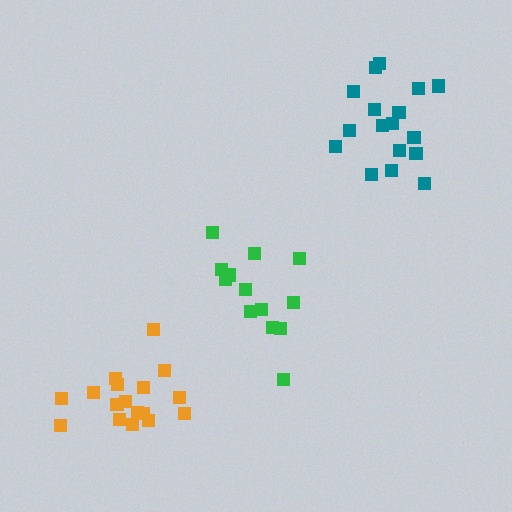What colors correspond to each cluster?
The clusters are colored: green, teal, orange.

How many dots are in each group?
Group 1: 13 dots, Group 2: 17 dots, Group 3: 17 dots (47 total).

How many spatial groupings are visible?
There are 3 spatial groupings.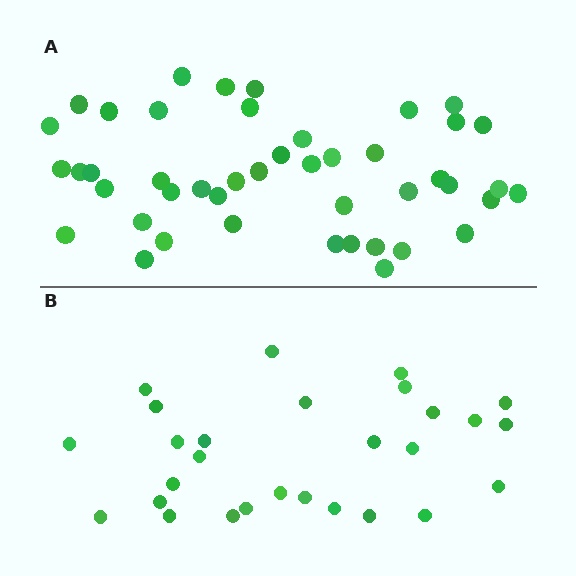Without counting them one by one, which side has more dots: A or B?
Region A (the top region) has more dots.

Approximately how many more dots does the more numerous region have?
Region A has approximately 15 more dots than region B.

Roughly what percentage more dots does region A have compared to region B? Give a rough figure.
About 60% more.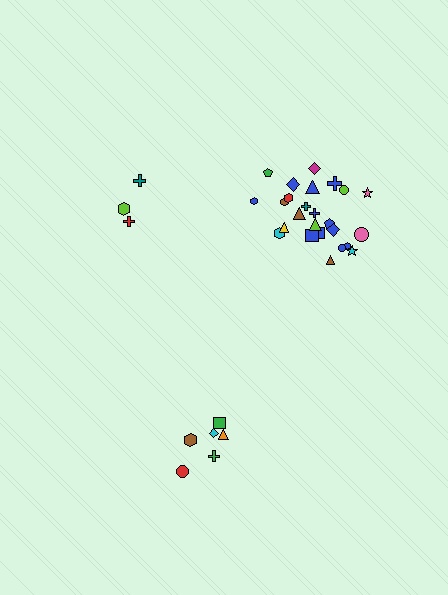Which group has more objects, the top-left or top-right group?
The top-right group.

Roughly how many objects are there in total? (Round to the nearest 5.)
Roughly 35 objects in total.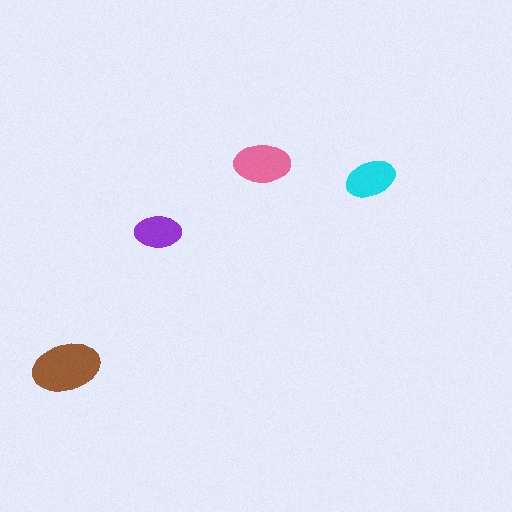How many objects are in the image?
There are 4 objects in the image.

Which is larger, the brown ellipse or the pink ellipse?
The brown one.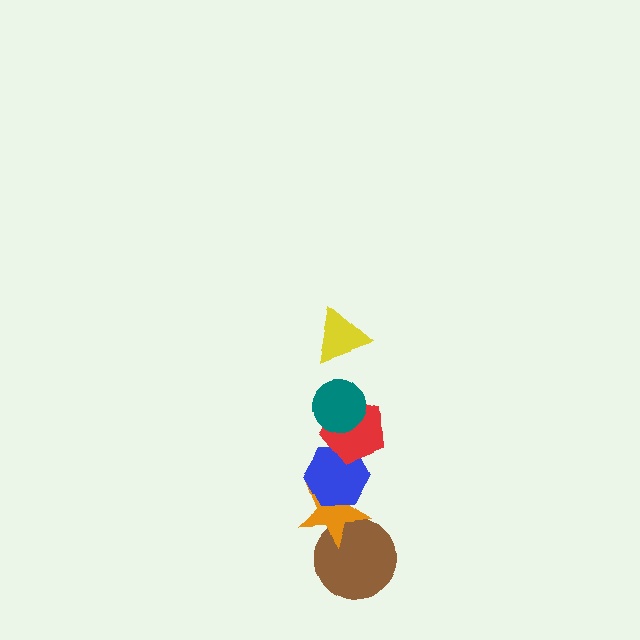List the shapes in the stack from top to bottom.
From top to bottom: the yellow triangle, the teal circle, the red pentagon, the blue hexagon, the orange star, the brown circle.